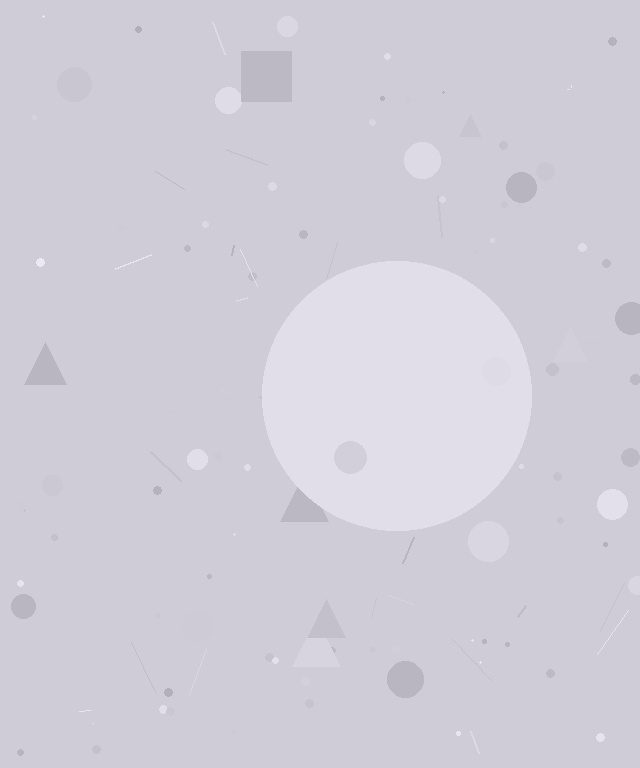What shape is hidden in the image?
A circle is hidden in the image.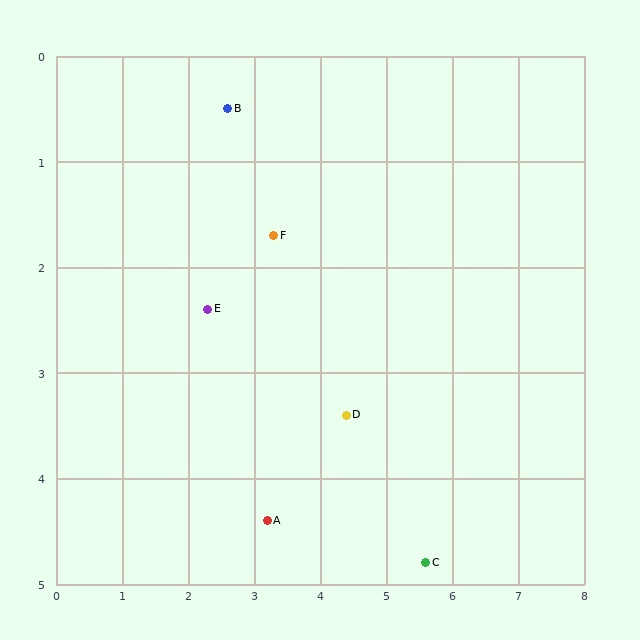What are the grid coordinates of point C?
Point C is at approximately (5.6, 4.8).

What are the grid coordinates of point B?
Point B is at approximately (2.6, 0.5).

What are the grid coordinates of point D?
Point D is at approximately (4.4, 3.4).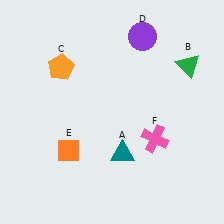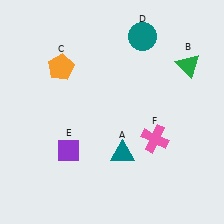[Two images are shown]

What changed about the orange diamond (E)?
In Image 1, E is orange. In Image 2, it changed to purple.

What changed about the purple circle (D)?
In Image 1, D is purple. In Image 2, it changed to teal.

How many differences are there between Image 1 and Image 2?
There are 2 differences between the two images.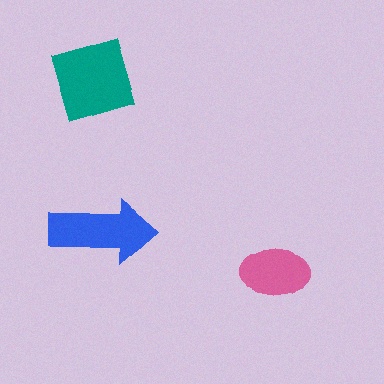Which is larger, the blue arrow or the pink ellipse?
The blue arrow.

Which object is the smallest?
The pink ellipse.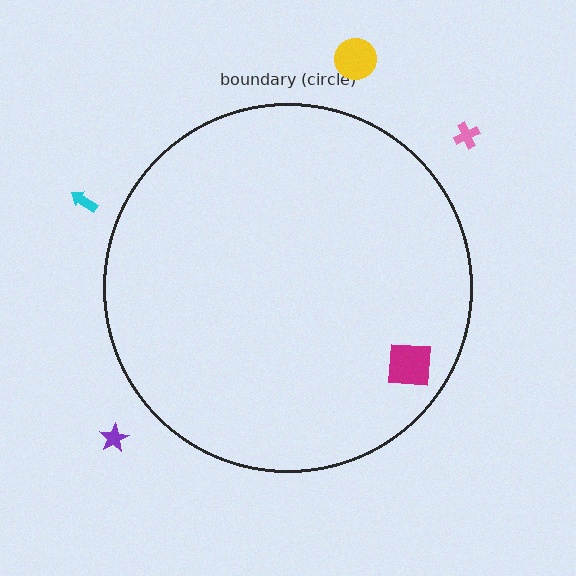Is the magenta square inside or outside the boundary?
Inside.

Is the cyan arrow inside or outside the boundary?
Outside.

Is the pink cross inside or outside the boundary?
Outside.